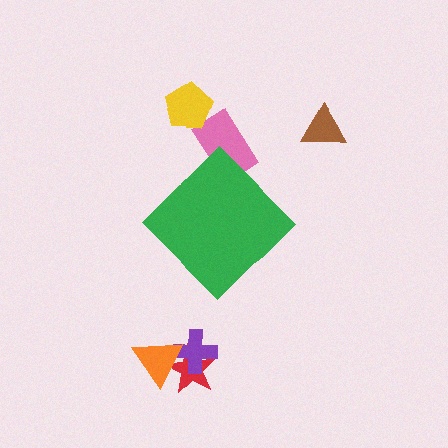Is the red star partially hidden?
No, the red star is fully visible.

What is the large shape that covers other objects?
A green diamond.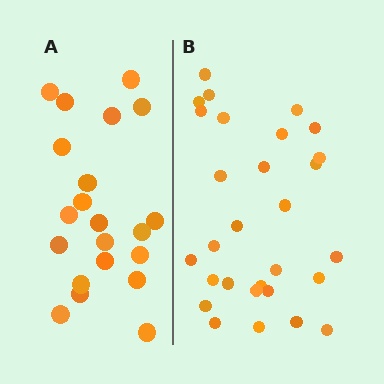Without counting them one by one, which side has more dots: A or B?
Region B (the right region) has more dots.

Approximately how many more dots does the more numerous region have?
Region B has roughly 8 or so more dots than region A.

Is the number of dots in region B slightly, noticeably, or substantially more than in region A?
Region B has noticeably more, but not dramatically so. The ratio is roughly 1.4 to 1.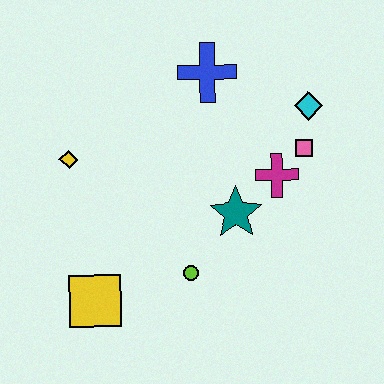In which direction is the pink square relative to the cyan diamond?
The pink square is below the cyan diamond.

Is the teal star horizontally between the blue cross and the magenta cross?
Yes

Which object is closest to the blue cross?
The cyan diamond is closest to the blue cross.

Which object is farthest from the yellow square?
The cyan diamond is farthest from the yellow square.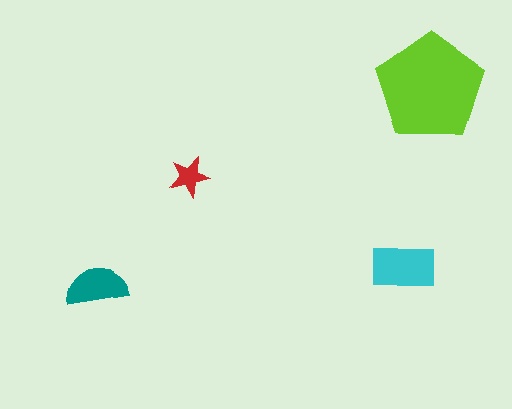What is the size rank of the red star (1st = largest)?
4th.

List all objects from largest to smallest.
The lime pentagon, the cyan rectangle, the teal semicircle, the red star.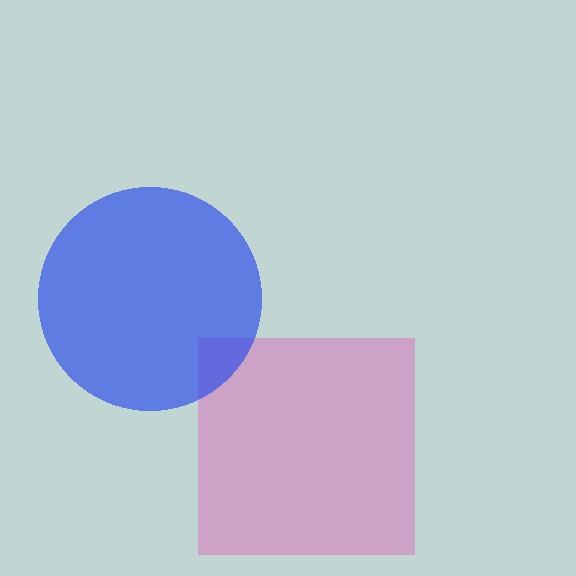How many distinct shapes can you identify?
There are 2 distinct shapes: a pink square, a blue circle.